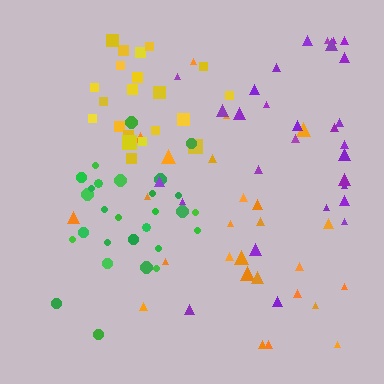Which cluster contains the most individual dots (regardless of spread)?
Purple (29).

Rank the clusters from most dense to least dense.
green, yellow, purple, orange.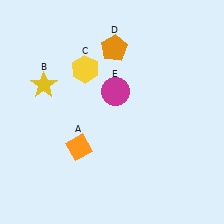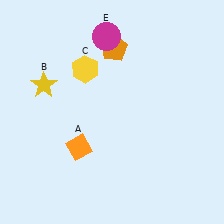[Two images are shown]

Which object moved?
The magenta circle (E) moved up.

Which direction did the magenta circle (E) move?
The magenta circle (E) moved up.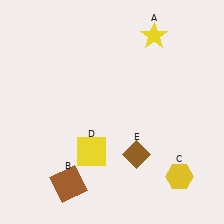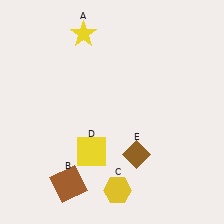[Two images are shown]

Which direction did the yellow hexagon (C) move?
The yellow hexagon (C) moved left.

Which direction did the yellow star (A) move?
The yellow star (A) moved left.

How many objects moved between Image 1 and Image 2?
2 objects moved between the two images.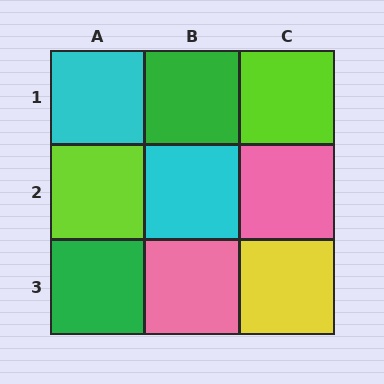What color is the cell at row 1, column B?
Green.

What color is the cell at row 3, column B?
Pink.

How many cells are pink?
2 cells are pink.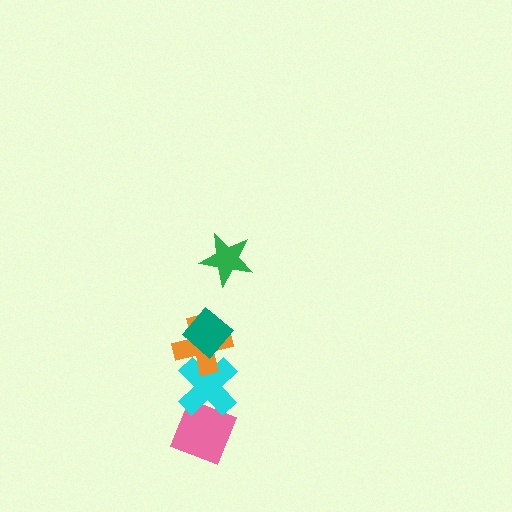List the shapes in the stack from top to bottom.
From top to bottom: the green star, the teal diamond, the orange cross, the cyan cross, the pink diamond.